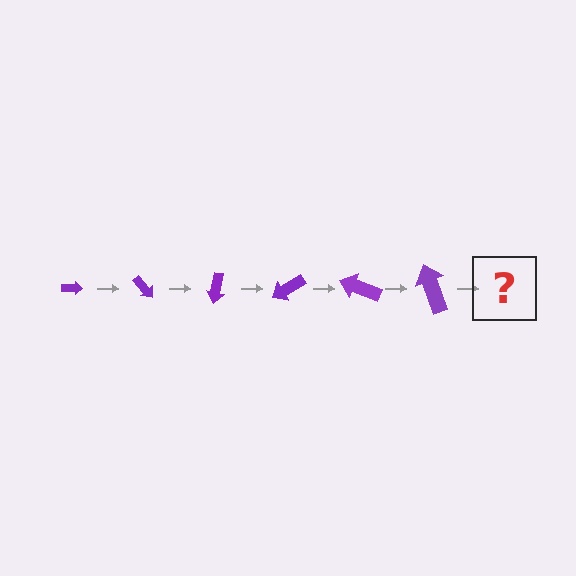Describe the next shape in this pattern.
It should be an arrow, larger than the previous one and rotated 300 degrees from the start.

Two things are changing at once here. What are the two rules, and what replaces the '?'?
The two rules are that the arrow grows larger each step and it rotates 50 degrees each step. The '?' should be an arrow, larger than the previous one and rotated 300 degrees from the start.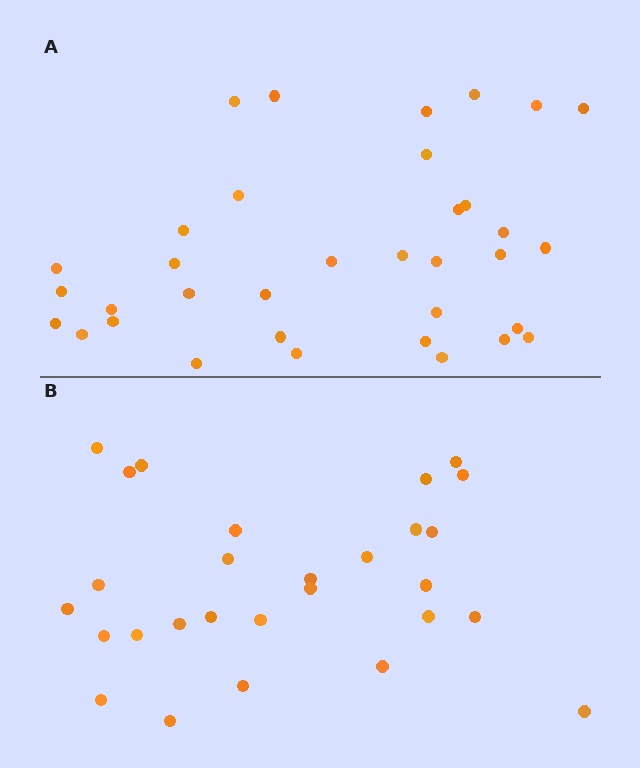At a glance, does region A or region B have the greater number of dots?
Region A (the top region) has more dots.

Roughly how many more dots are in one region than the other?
Region A has roughly 8 or so more dots than region B.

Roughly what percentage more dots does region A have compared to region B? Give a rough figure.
About 25% more.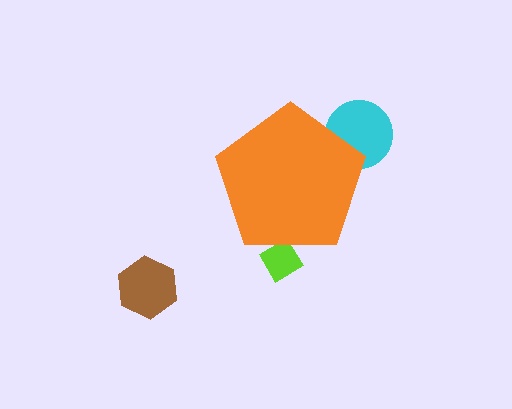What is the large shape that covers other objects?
An orange pentagon.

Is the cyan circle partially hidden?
Yes, the cyan circle is partially hidden behind the orange pentagon.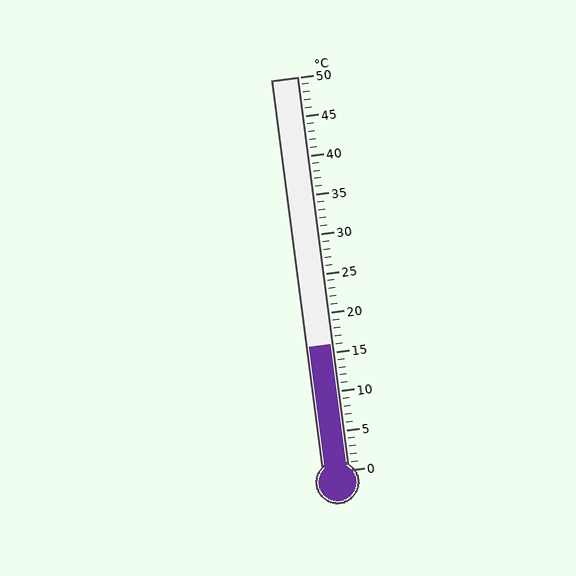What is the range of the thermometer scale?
The thermometer scale ranges from 0°C to 50°C.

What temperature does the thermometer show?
The thermometer shows approximately 16°C.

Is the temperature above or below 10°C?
The temperature is above 10°C.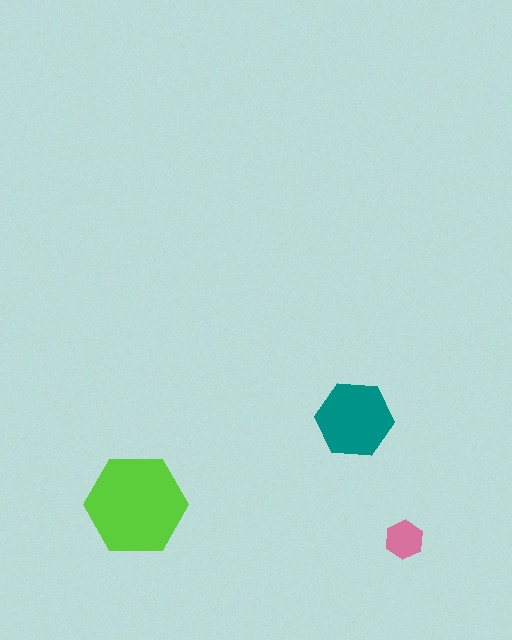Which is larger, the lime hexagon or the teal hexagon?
The lime one.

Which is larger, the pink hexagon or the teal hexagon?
The teal one.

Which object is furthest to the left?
The lime hexagon is leftmost.